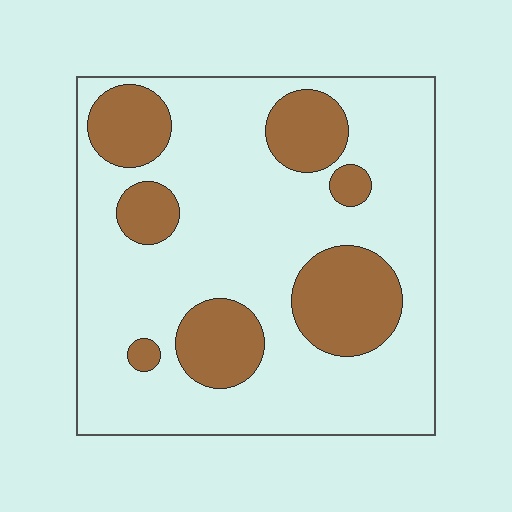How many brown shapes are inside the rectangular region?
7.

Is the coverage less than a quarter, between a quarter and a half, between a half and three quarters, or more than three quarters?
Between a quarter and a half.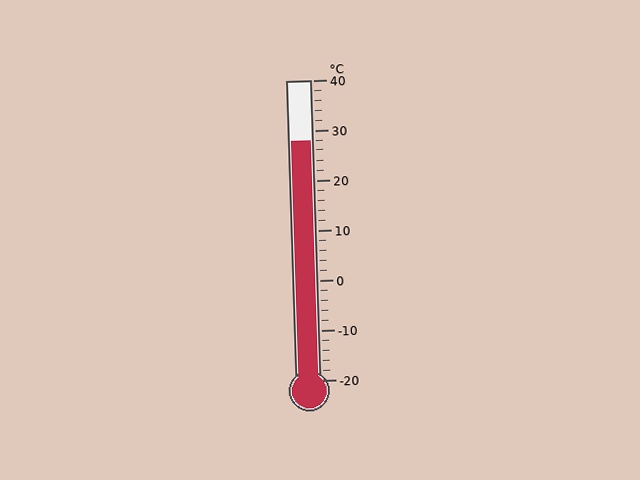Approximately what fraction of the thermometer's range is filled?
The thermometer is filled to approximately 80% of its range.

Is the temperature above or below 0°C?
The temperature is above 0°C.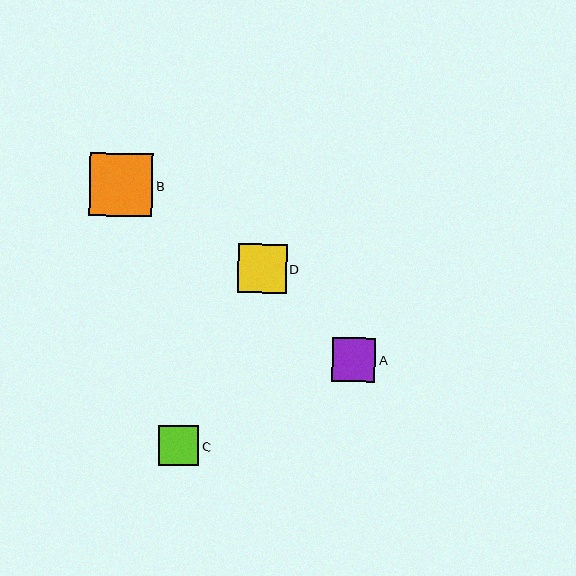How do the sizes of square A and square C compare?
Square A and square C are approximately the same size.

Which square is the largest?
Square B is the largest with a size of approximately 63 pixels.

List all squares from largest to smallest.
From largest to smallest: B, D, A, C.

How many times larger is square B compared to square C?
Square B is approximately 1.6 times the size of square C.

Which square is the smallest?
Square C is the smallest with a size of approximately 40 pixels.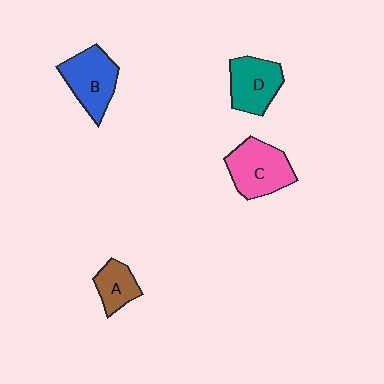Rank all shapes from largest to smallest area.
From largest to smallest: C (pink), B (blue), D (teal), A (brown).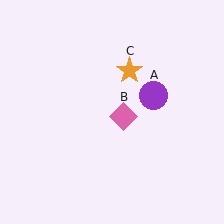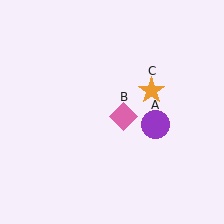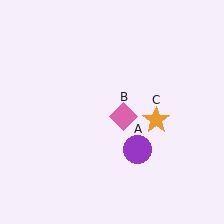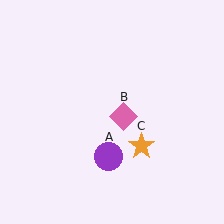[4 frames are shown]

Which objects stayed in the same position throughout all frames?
Pink diamond (object B) remained stationary.